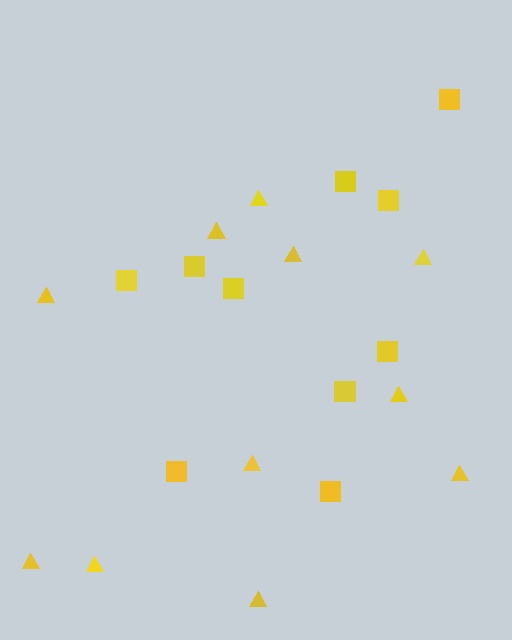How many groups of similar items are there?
There are 2 groups: one group of squares (10) and one group of triangles (11).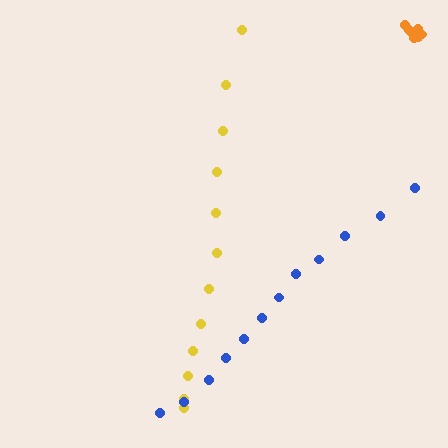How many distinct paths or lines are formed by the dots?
There are 3 distinct paths.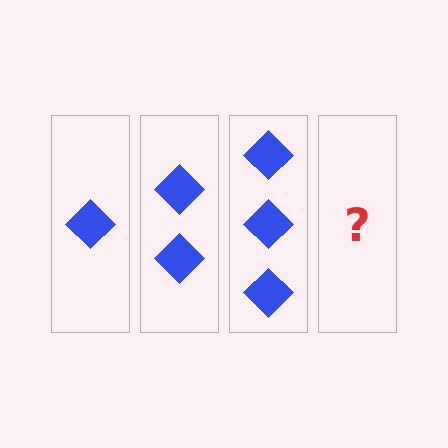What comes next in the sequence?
The next element should be 4 diamonds.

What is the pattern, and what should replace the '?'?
The pattern is that each step adds one more diamond. The '?' should be 4 diamonds.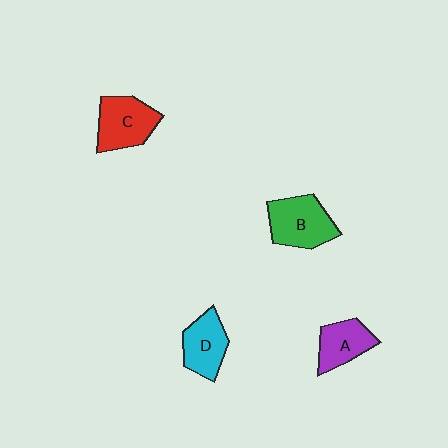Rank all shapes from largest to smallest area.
From largest to smallest: B (green), C (red), D (cyan), A (purple).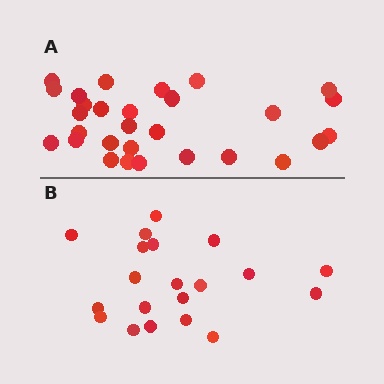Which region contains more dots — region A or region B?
Region A (the top region) has more dots.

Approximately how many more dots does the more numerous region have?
Region A has roughly 8 or so more dots than region B.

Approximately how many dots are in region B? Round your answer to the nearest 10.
About 20 dots.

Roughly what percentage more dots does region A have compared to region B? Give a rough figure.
About 45% more.